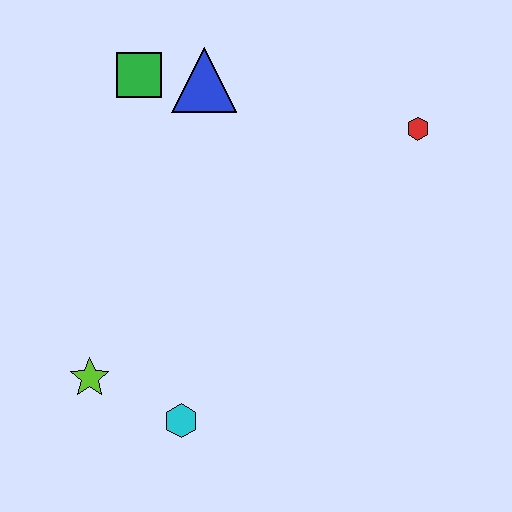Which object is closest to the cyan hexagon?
The lime star is closest to the cyan hexagon.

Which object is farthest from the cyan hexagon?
The red hexagon is farthest from the cyan hexagon.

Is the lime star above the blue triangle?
No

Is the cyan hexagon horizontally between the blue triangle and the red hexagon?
No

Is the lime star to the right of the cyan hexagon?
No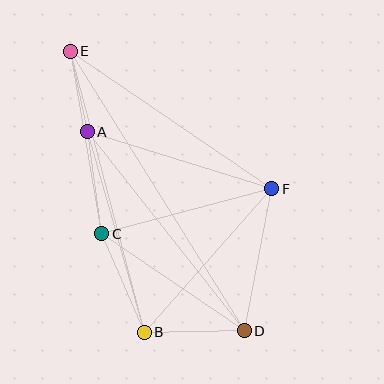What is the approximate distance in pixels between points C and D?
The distance between C and D is approximately 172 pixels.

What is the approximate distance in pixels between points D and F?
The distance between D and F is approximately 145 pixels.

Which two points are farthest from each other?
Points D and E are farthest from each other.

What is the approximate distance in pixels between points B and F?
The distance between B and F is approximately 192 pixels.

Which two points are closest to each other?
Points A and E are closest to each other.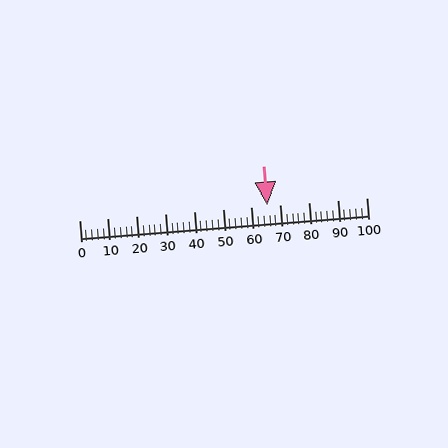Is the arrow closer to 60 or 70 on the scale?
The arrow is closer to 70.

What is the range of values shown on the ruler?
The ruler shows values from 0 to 100.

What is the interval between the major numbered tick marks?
The major tick marks are spaced 10 units apart.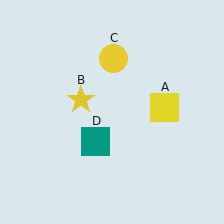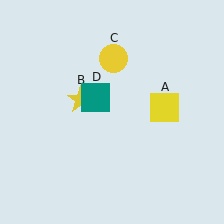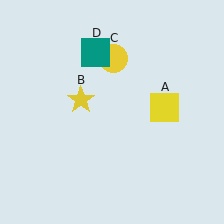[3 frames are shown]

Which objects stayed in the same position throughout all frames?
Yellow square (object A) and yellow star (object B) and yellow circle (object C) remained stationary.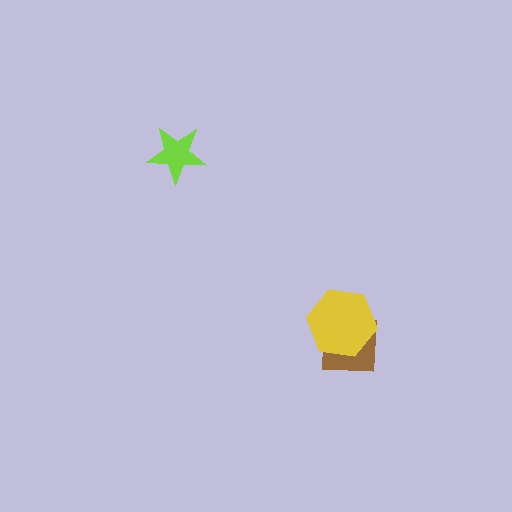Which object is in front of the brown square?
The yellow hexagon is in front of the brown square.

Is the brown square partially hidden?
Yes, it is partially covered by another shape.